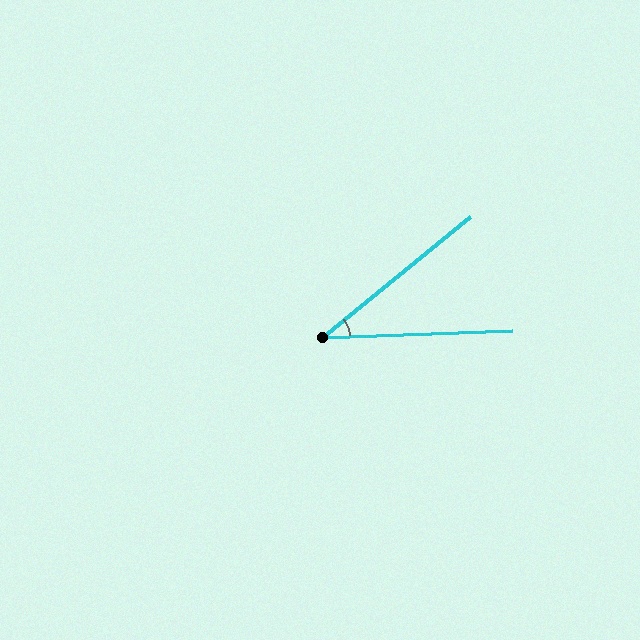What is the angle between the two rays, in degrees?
Approximately 37 degrees.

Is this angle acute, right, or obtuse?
It is acute.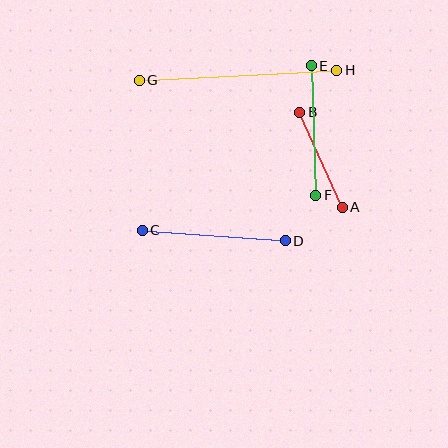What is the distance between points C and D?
The distance is approximately 143 pixels.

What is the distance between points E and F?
The distance is approximately 130 pixels.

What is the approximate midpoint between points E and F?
The midpoint is at approximately (314, 130) pixels.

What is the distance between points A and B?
The distance is approximately 104 pixels.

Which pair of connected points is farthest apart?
Points G and H are farthest apart.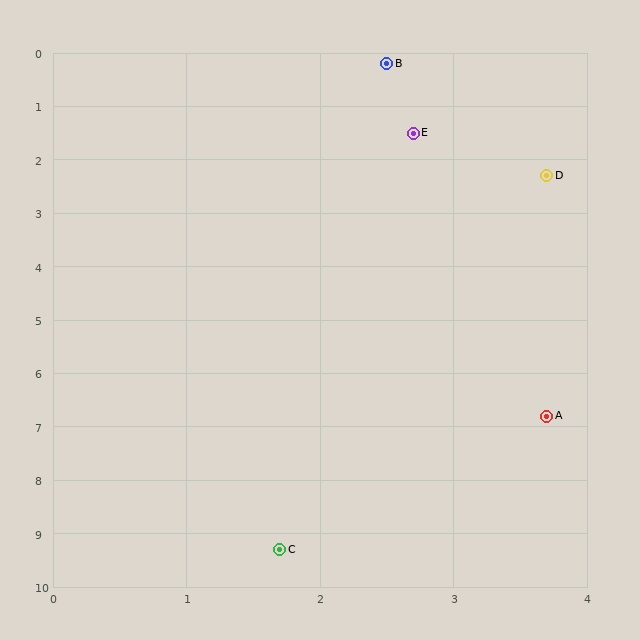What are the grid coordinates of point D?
Point D is at approximately (3.7, 2.3).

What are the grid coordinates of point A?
Point A is at approximately (3.7, 6.8).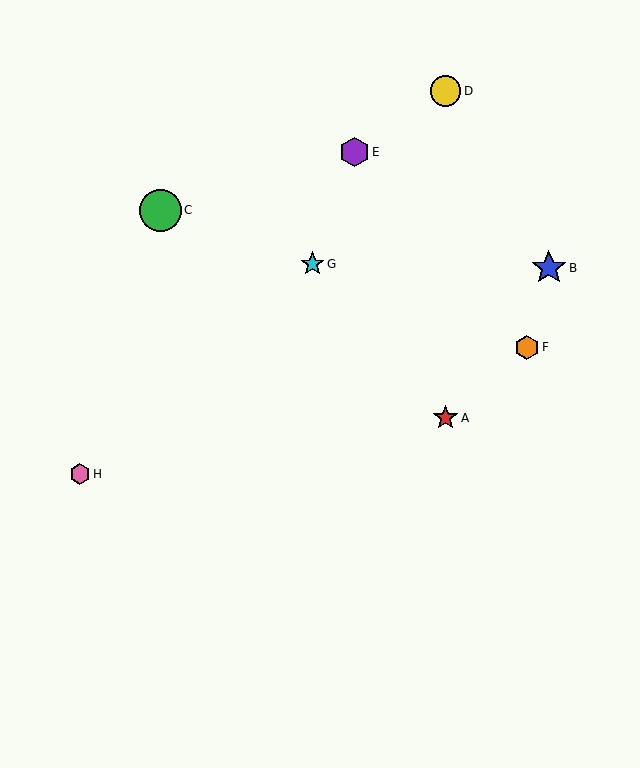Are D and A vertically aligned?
Yes, both are at x≈446.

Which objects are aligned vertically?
Objects A, D are aligned vertically.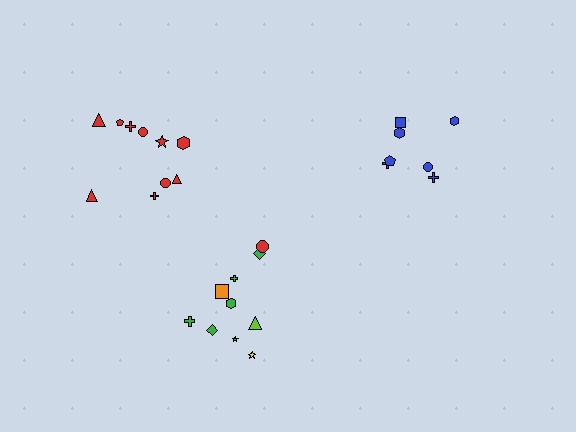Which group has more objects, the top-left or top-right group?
The top-left group.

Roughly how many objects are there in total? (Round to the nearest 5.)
Roughly 25 objects in total.